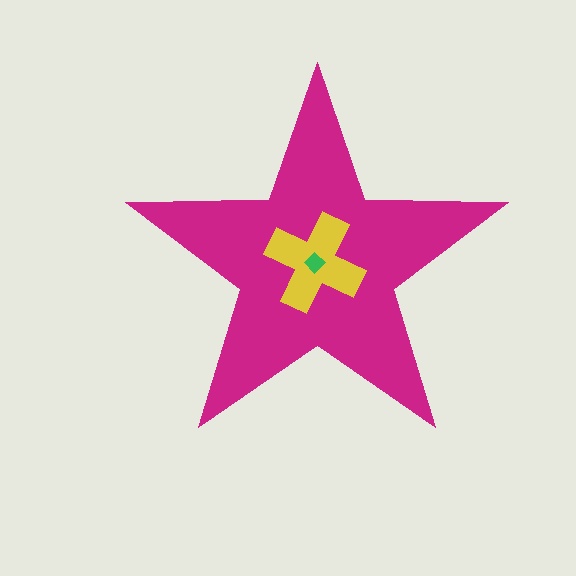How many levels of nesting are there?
3.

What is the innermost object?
The green diamond.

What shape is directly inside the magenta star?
The yellow cross.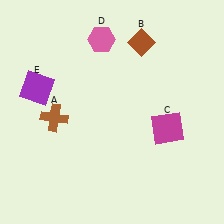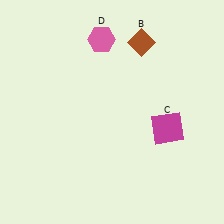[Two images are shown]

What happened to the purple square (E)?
The purple square (E) was removed in Image 2. It was in the top-left area of Image 1.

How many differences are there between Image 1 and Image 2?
There are 2 differences between the two images.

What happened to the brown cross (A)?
The brown cross (A) was removed in Image 2. It was in the bottom-left area of Image 1.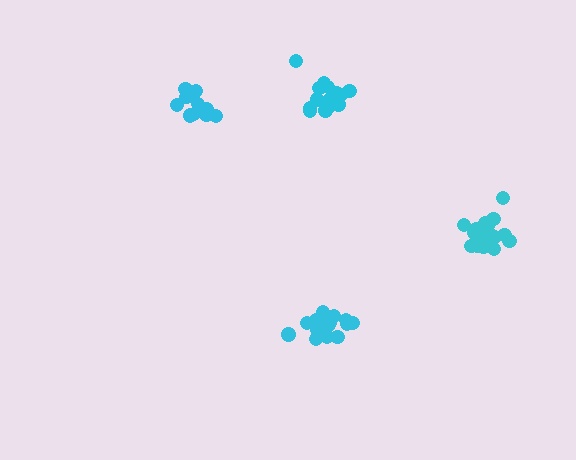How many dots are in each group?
Group 1: 13 dots, Group 2: 19 dots, Group 3: 18 dots, Group 4: 16 dots (66 total).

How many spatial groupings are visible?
There are 4 spatial groupings.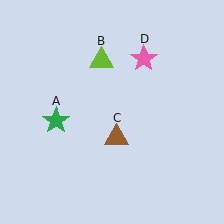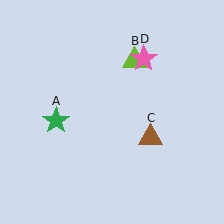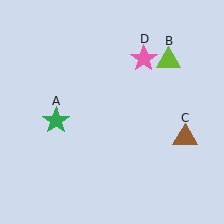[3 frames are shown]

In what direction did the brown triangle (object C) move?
The brown triangle (object C) moved right.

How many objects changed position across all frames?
2 objects changed position: lime triangle (object B), brown triangle (object C).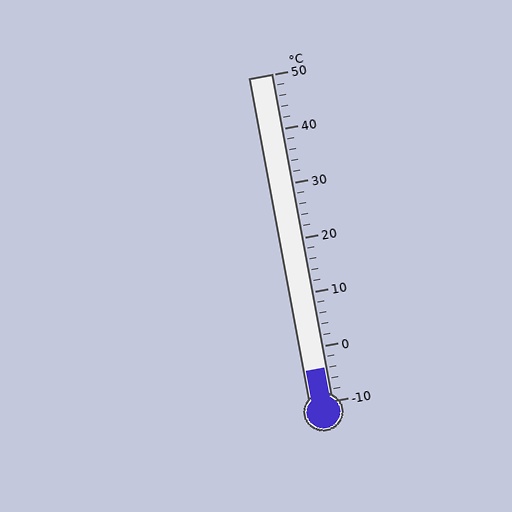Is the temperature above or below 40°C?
The temperature is below 40°C.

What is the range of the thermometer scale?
The thermometer scale ranges from -10°C to 50°C.